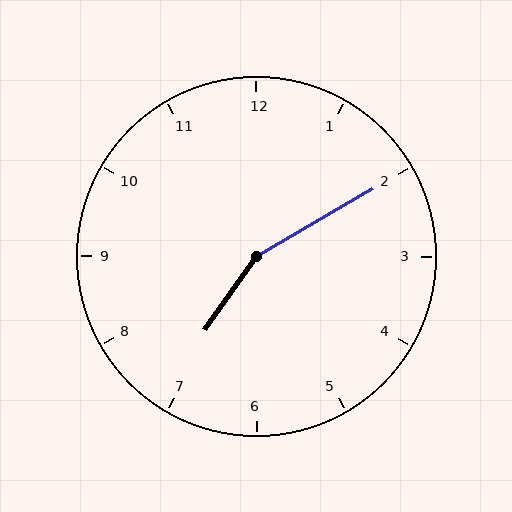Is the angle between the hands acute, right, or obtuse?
It is obtuse.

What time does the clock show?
7:10.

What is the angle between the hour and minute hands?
Approximately 155 degrees.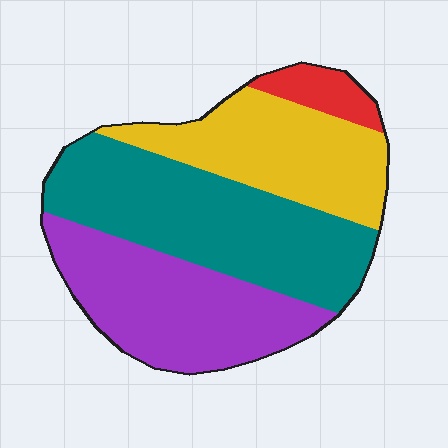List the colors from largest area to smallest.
From largest to smallest: teal, purple, yellow, red.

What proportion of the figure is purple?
Purple takes up between a sixth and a third of the figure.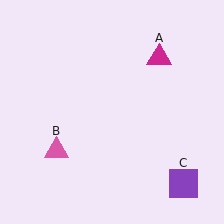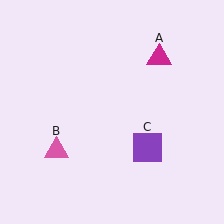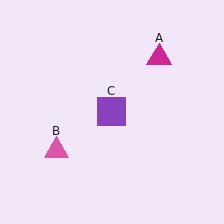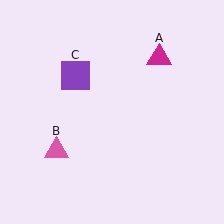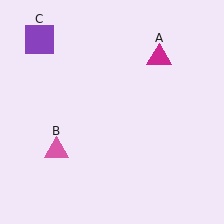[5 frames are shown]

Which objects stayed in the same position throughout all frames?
Magenta triangle (object A) and pink triangle (object B) remained stationary.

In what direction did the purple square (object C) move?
The purple square (object C) moved up and to the left.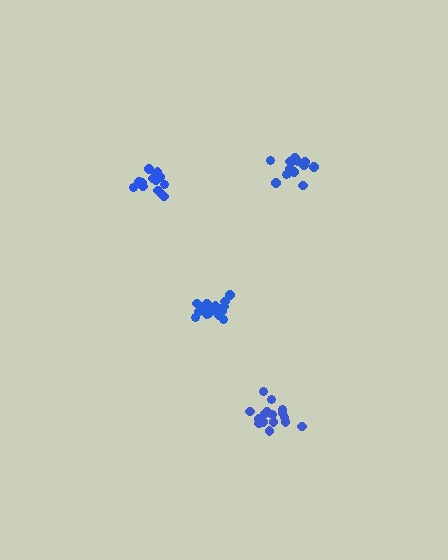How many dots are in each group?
Group 1: 15 dots, Group 2: 19 dots, Group 3: 16 dots, Group 4: 14 dots (64 total).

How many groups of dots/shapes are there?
There are 4 groups.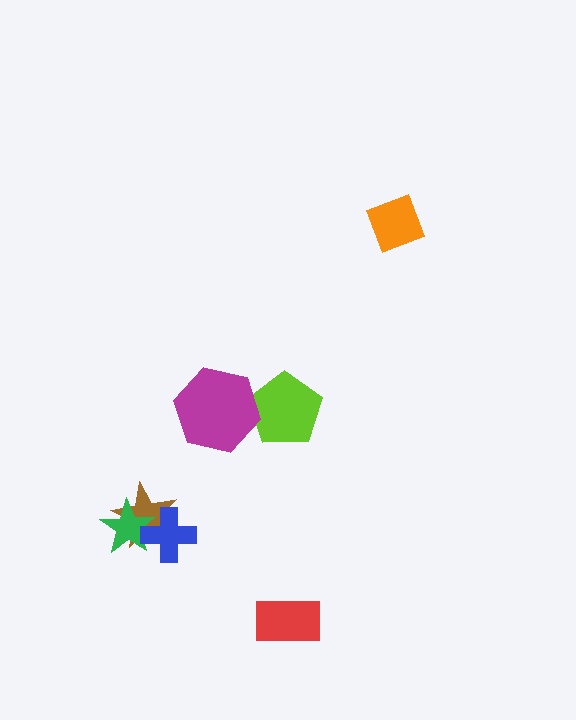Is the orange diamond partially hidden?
No, no other shape covers it.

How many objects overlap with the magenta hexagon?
1 object overlaps with the magenta hexagon.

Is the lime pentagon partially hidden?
Yes, it is partially covered by another shape.